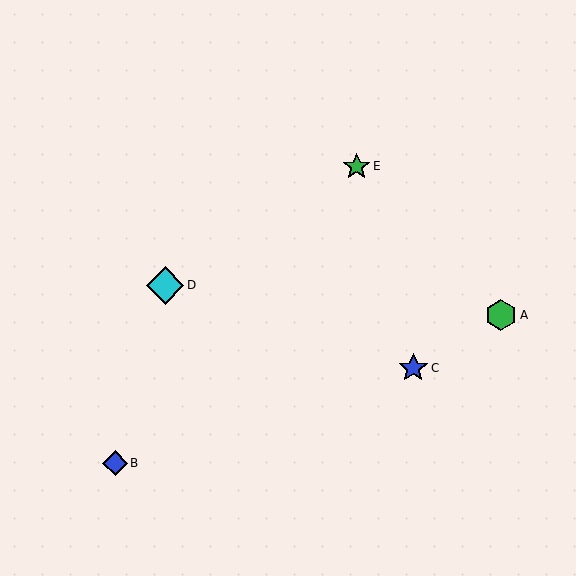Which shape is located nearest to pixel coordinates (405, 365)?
The blue star (labeled C) at (413, 368) is nearest to that location.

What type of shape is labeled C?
Shape C is a blue star.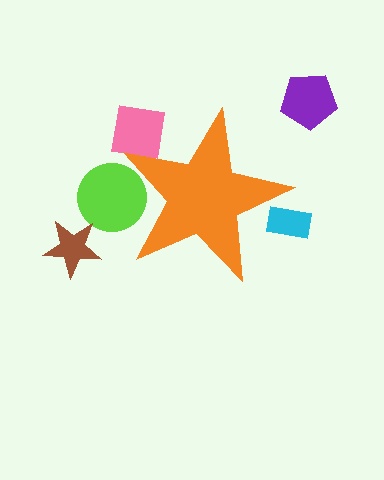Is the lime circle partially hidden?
Yes, the lime circle is partially hidden behind the orange star.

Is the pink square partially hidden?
Yes, the pink square is partially hidden behind the orange star.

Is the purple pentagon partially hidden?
No, the purple pentagon is fully visible.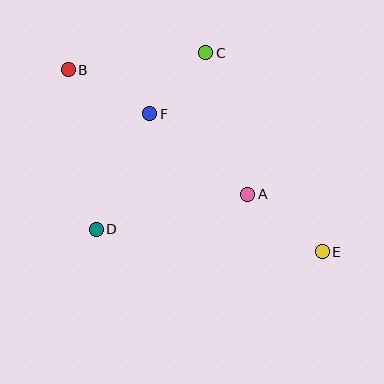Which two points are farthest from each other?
Points B and E are farthest from each other.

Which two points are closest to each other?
Points C and F are closest to each other.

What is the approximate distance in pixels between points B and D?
The distance between B and D is approximately 162 pixels.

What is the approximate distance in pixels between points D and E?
The distance between D and E is approximately 227 pixels.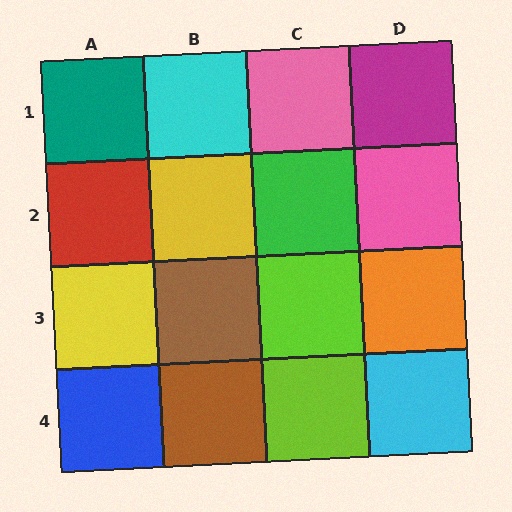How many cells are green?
1 cell is green.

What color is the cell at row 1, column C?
Pink.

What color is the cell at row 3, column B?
Brown.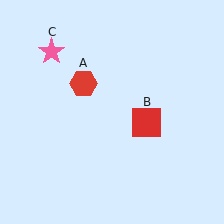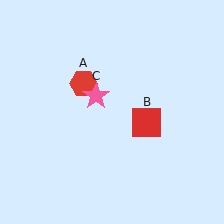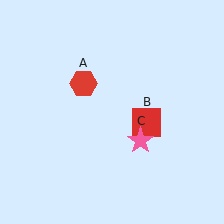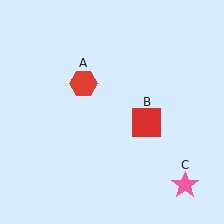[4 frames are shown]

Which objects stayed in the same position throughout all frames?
Red hexagon (object A) and red square (object B) remained stationary.